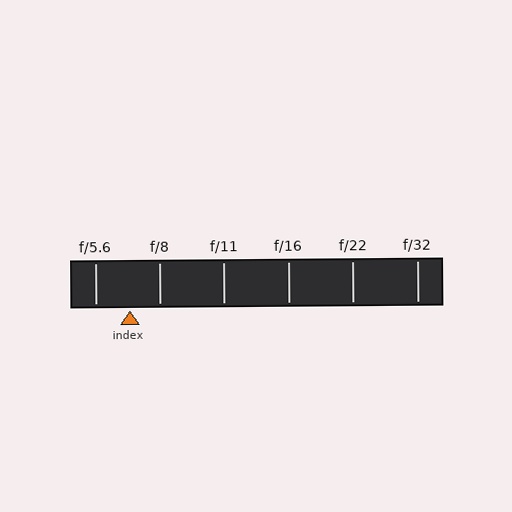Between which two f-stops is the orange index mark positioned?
The index mark is between f/5.6 and f/8.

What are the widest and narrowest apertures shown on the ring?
The widest aperture shown is f/5.6 and the narrowest is f/32.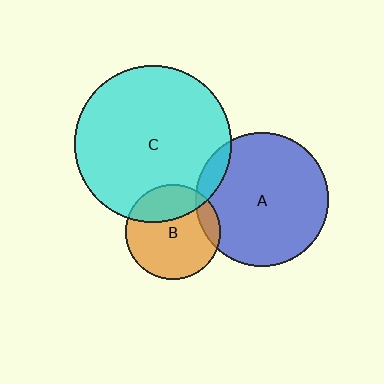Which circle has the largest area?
Circle C (cyan).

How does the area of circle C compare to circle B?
Approximately 2.8 times.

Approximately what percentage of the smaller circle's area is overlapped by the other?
Approximately 10%.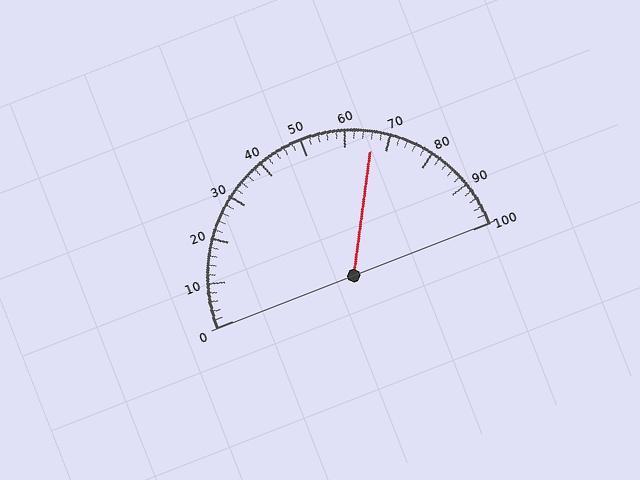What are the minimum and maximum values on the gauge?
The gauge ranges from 0 to 100.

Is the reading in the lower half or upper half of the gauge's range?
The reading is in the upper half of the range (0 to 100).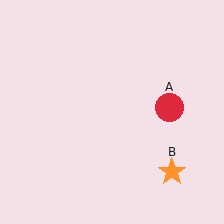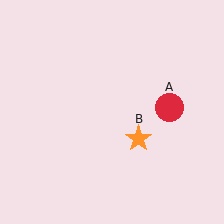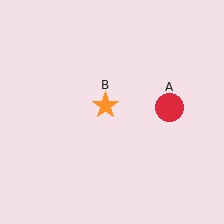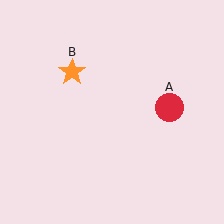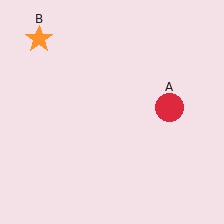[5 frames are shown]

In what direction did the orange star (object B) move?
The orange star (object B) moved up and to the left.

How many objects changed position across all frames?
1 object changed position: orange star (object B).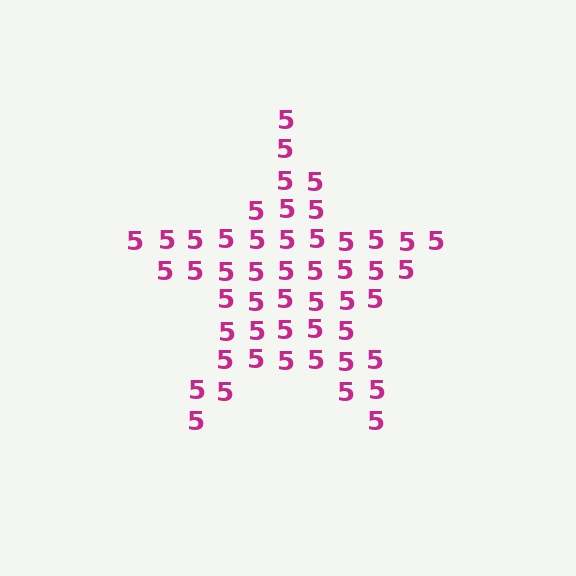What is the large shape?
The large shape is a star.